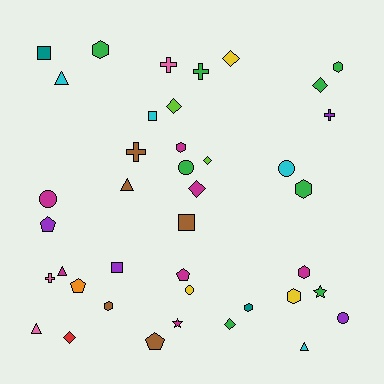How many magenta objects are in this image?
There are 7 magenta objects.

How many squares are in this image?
There are 4 squares.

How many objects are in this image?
There are 40 objects.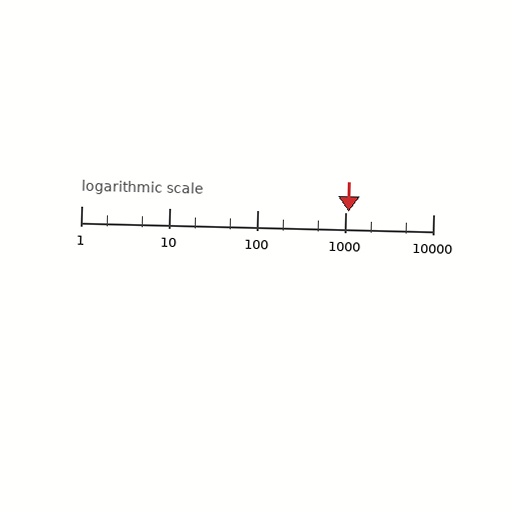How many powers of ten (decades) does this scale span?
The scale spans 4 decades, from 1 to 10000.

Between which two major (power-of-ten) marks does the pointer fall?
The pointer is between 1000 and 10000.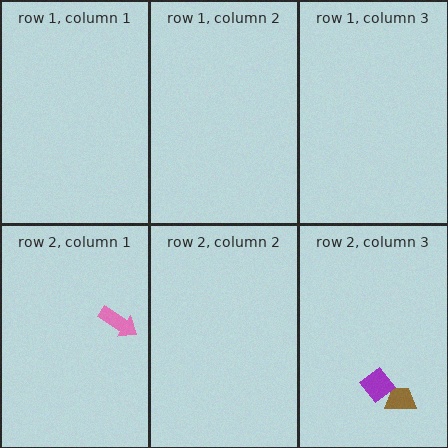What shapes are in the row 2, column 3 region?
The brown trapezoid, the purple diamond.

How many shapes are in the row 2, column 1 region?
1.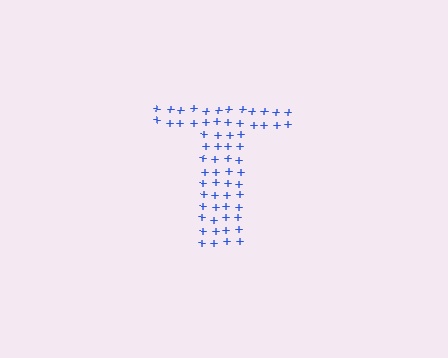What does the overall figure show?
The overall figure shows the letter T.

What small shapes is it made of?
It is made of small plus signs.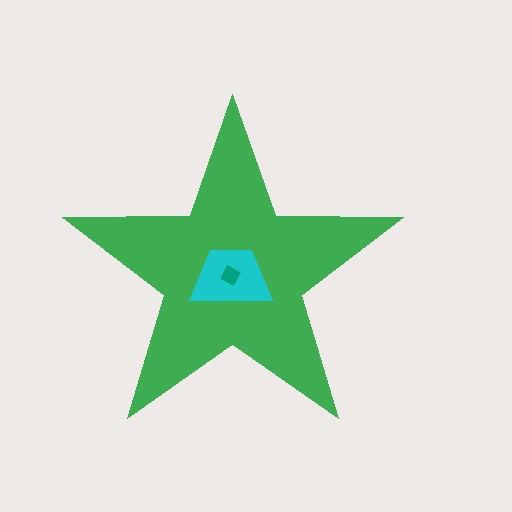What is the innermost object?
The teal diamond.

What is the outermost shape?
The green star.